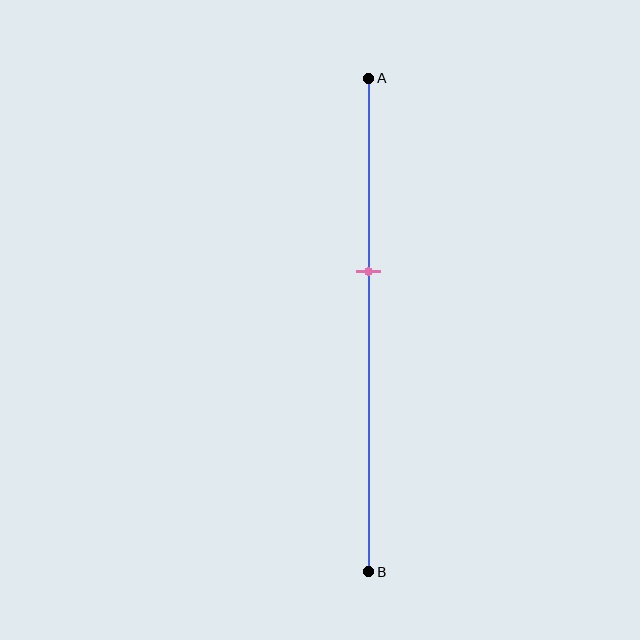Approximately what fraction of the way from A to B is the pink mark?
The pink mark is approximately 40% of the way from A to B.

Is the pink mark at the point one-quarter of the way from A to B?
No, the mark is at about 40% from A, not at the 25% one-quarter point.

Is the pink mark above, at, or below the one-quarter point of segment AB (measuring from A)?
The pink mark is below the one-quarter point of segment AB.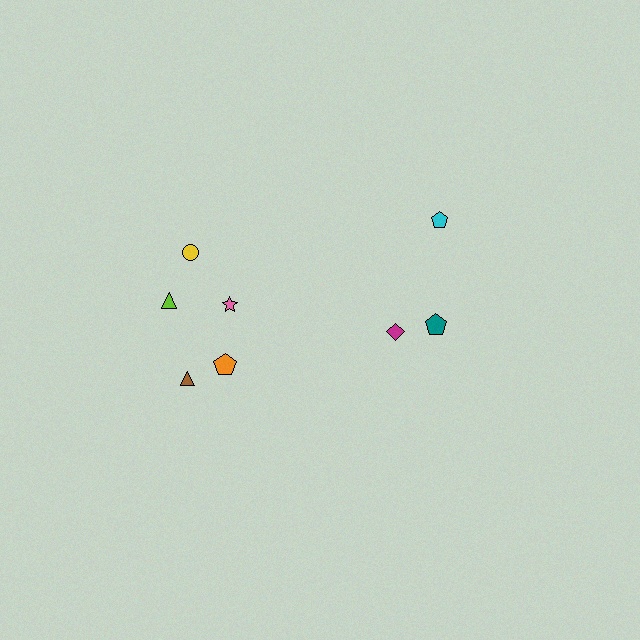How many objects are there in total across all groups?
There are 8 objects.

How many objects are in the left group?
There are 5 objects.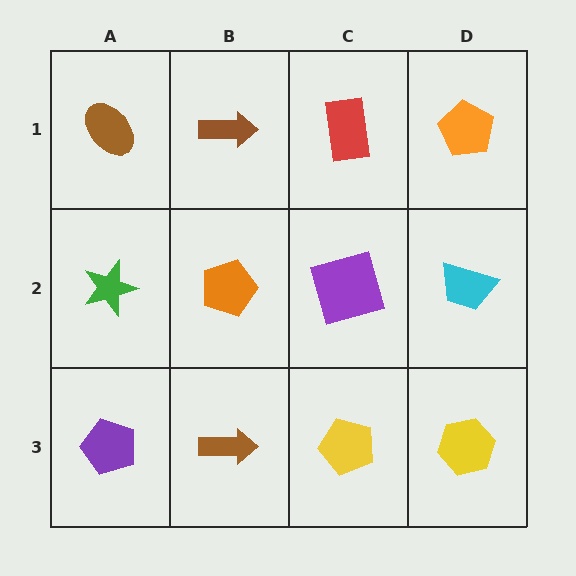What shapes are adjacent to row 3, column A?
A green star (row 2, column A), a brown arrow (row 3, column B).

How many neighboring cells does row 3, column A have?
2.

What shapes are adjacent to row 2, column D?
An orange pentagon (row 1, column D), a yellow hexagon (row 3, column D), a purple square (row 2, column C).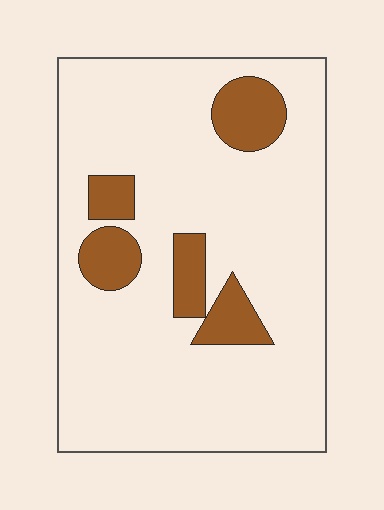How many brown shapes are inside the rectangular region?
5.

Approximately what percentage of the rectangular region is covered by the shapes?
Approximately 15%.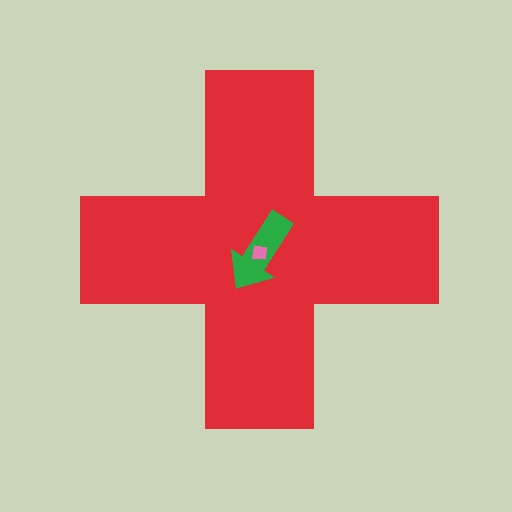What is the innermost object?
The pink square.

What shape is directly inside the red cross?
The green arrow.